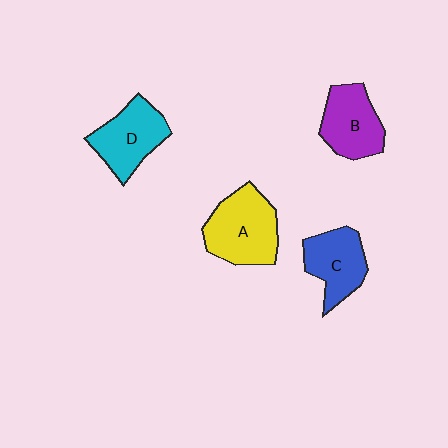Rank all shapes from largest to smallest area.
From largest to smallest: A (yellow), D (cyan), B (purple), C (blue).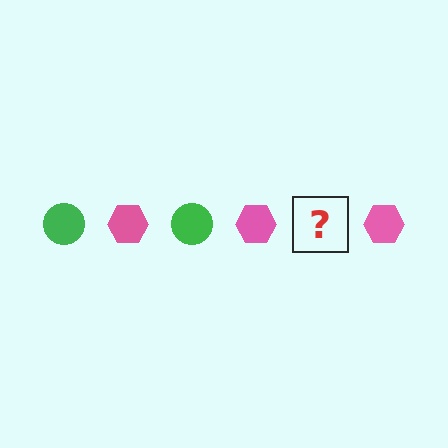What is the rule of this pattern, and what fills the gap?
The rule is that the pattern alternates between green circle and pink hexagon. The gap should be filled with a green circle.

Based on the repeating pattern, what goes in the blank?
The blank should be a green circle.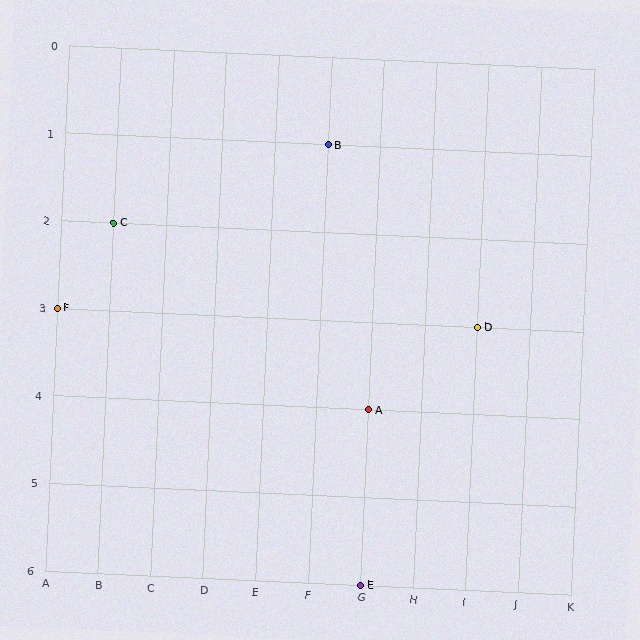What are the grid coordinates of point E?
Point E is at grid coordinates (G, 6).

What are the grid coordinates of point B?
Point B is at grid coordinates (F, 1).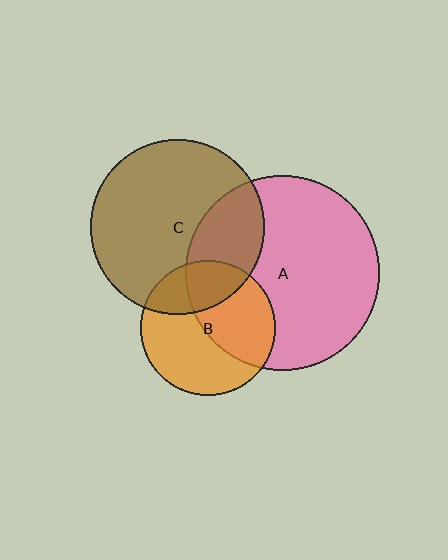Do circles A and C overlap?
Yes.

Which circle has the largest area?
Circle A (pink).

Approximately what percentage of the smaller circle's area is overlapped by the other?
Approximately 30%.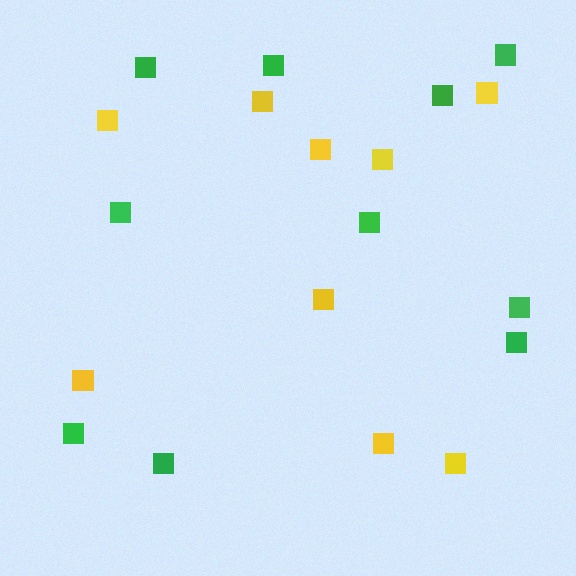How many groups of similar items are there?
There are 2 groups: one group of yellow squares (9) and one group of green squares (10).